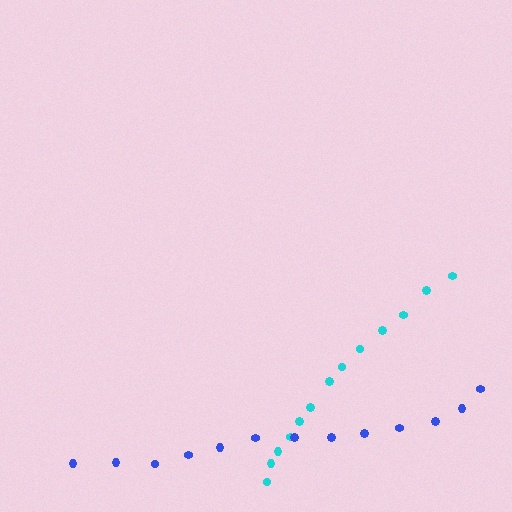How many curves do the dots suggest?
There are 2 distinct paths.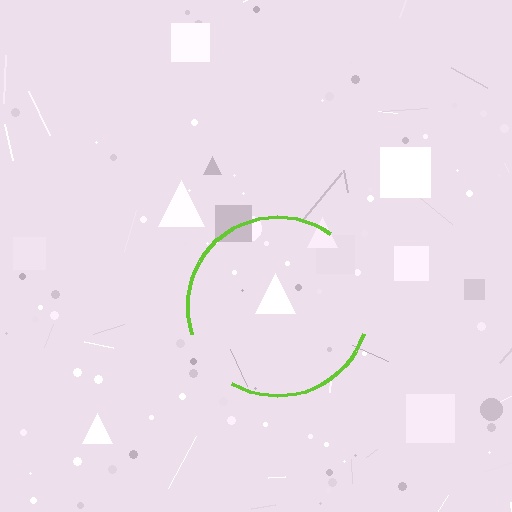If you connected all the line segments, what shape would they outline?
They would outline a circle.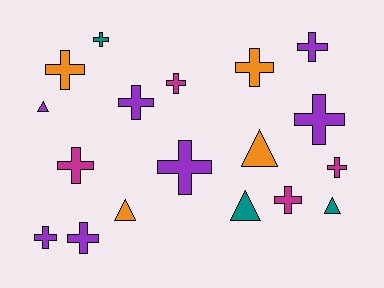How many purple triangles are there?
There is 1 purple triangle.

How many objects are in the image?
There are 18 objects.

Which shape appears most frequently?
Cross, with 13 objects.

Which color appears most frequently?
Purple, with 7 objects.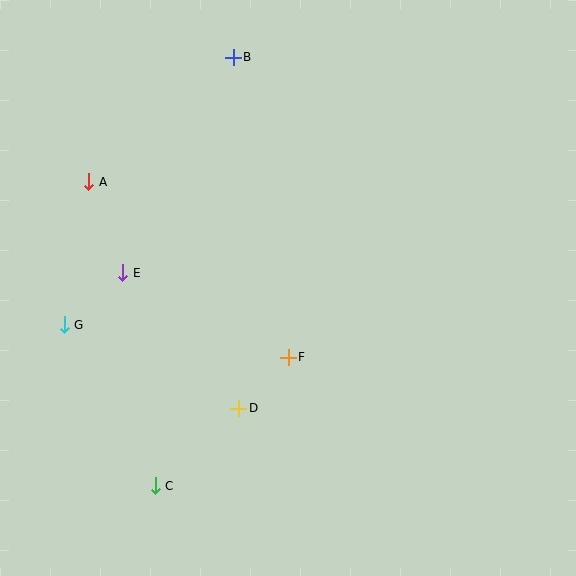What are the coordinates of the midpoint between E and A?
The midpoint between E and A is at (106, 227).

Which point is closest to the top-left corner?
Point A is closest to the top-left corner.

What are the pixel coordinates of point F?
Point F is at (288, 357).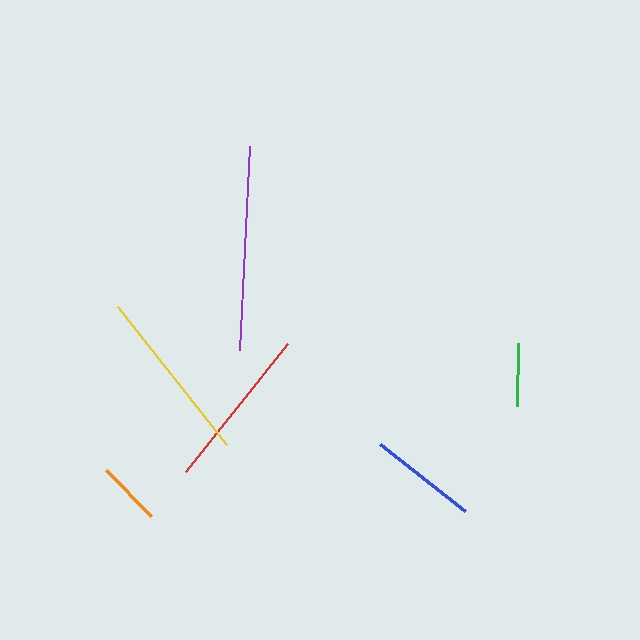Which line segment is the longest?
The purple line is the longest at approximately 205 pixels.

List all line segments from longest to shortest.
From longest to shortest: purple, yellow, red, blue, orange, green.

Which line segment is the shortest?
The green line is the shortest at approximately 63 pixels.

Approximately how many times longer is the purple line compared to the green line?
The purple line is approximately 3.2 times the length of the green line.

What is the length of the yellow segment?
The yellow segment is approximately 175 pixels long.